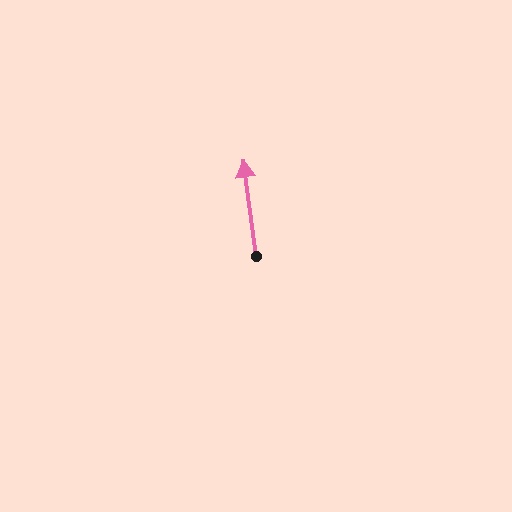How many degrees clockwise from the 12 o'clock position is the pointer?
Approximately 352 degrees.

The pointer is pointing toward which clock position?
Roughly 12 o'clock.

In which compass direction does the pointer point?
North.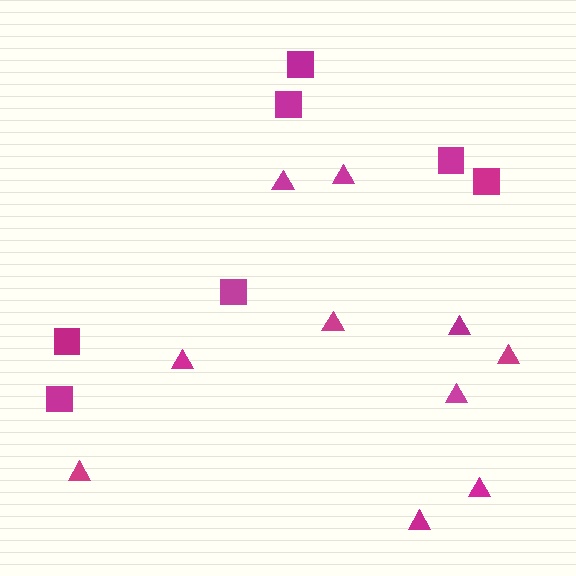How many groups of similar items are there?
There are 2 groups: one group of triangles (10) and one group of squares (7).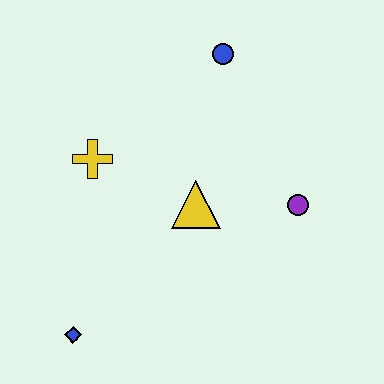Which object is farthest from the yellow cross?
The purple circle is farthest from the yellow cross.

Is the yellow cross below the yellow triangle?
No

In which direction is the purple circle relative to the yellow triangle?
The purple circle is to the right of the yellow triangle.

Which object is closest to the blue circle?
The yellow triangle is closest to the blue circle.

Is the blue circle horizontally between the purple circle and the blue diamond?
Yes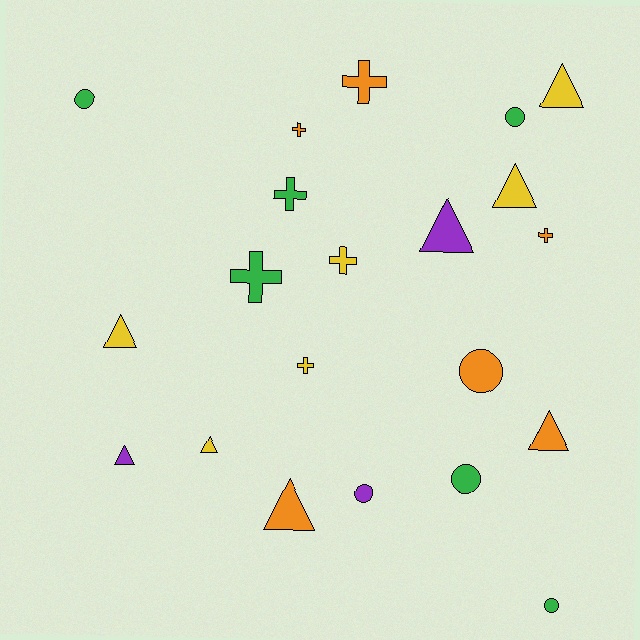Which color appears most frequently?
Orange, with 6 objects.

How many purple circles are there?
There is 1 purple circle.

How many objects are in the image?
There are 21 objects.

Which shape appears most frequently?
Triangle, with 8 objects.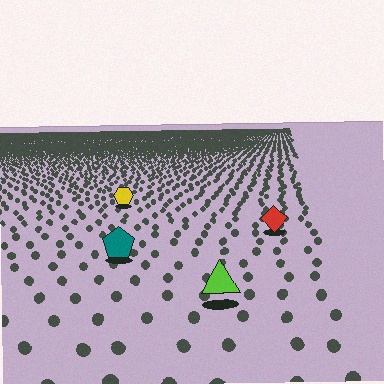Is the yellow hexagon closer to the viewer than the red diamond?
No. The red diamond is closer — you can tell from the texture gradient: the ground texture is coarser near it.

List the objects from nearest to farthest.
From nearest to farthest: the lime triangle, the teal pentagon, the red diamond, the yellow hexagon.